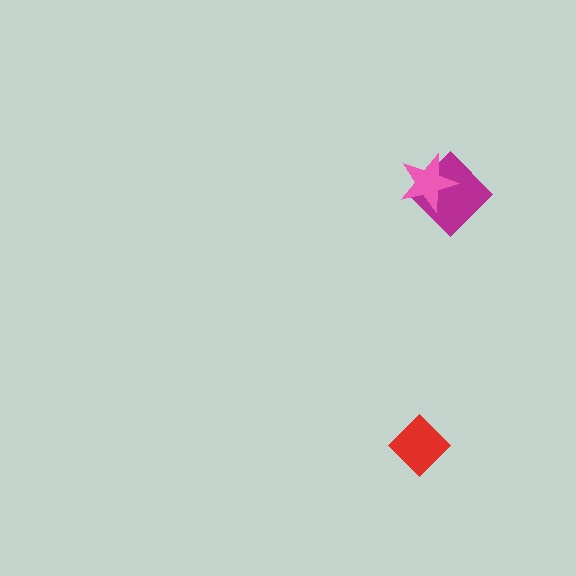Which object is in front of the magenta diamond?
The pink star is in front of the magenta diamond.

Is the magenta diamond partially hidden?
Yes, it is partially covered by another shape.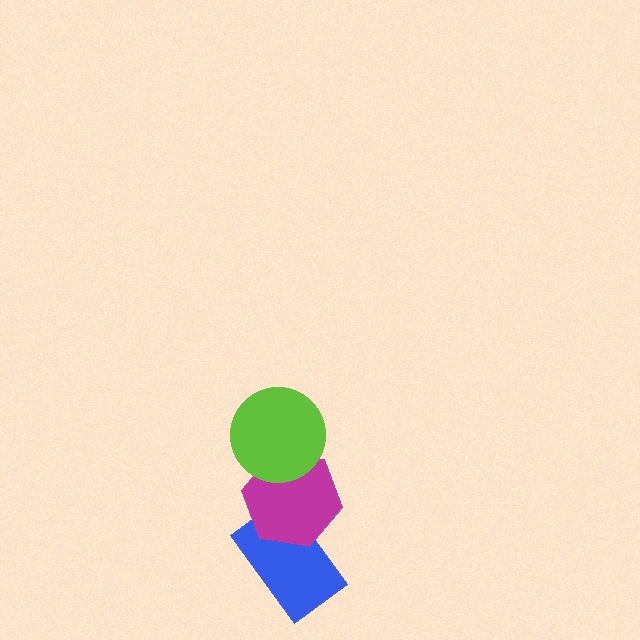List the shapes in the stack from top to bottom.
From top to bottom: the lime circle, the magenta hexagon, the blue rectangle.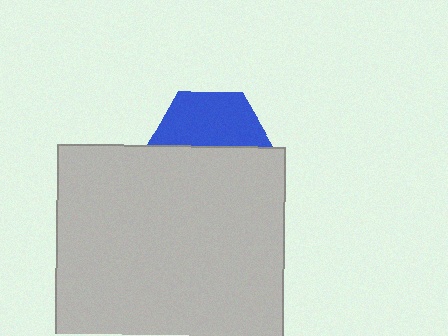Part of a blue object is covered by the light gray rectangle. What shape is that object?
It is a hexagon.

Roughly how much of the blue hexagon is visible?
About half of it is visible (roughly 48%).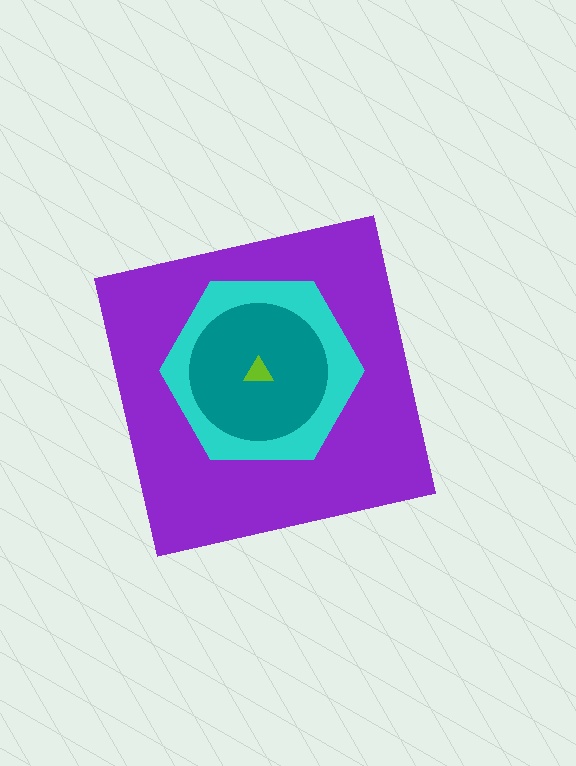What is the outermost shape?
The purple square.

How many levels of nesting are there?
4.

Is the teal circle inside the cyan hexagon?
Yes.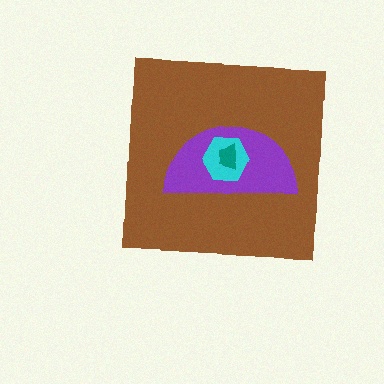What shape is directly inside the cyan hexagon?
The teal trapezoid.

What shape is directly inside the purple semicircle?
The cyan hexagon.